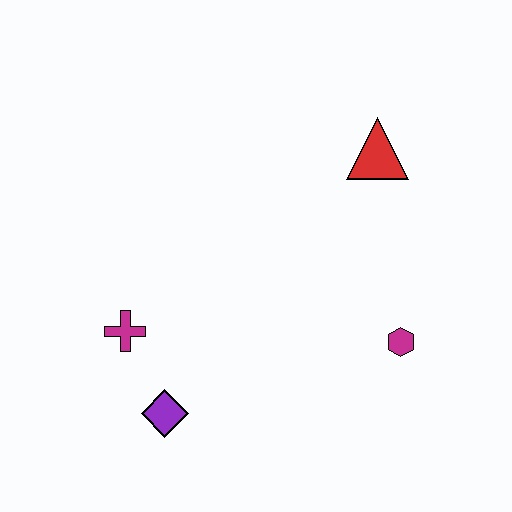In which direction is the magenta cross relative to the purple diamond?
The magenta cross is above the purple diamond.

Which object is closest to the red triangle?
The magenta hexagon is closest to the red triangle.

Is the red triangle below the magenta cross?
No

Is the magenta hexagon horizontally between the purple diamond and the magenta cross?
No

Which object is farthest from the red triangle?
The purple diamond is farthest from the red triangle.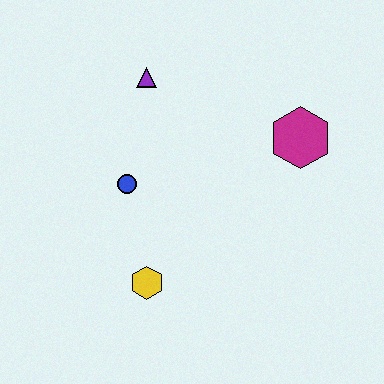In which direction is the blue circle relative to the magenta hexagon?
The blue circle is to the left of the magenta hexagon.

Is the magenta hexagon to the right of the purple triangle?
Yes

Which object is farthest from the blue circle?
The magenta hexagon is farthest from the blue circle.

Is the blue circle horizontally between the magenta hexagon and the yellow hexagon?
No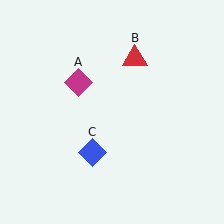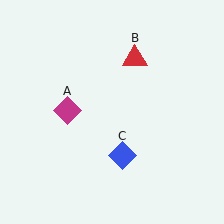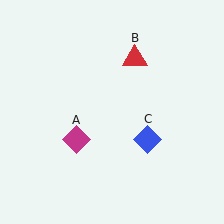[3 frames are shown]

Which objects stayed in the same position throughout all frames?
Red triangle (object B) remained stationary.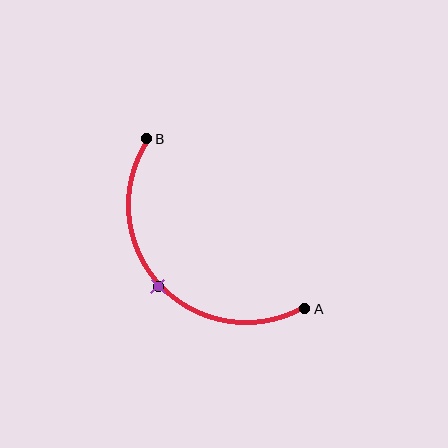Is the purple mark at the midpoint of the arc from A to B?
Yes. The purple mark lies on the arc at equal arc-length from both A and B — it is the arc midpoint.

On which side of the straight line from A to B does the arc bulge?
The arc bulges below and to the left of the straight line connecting A and B.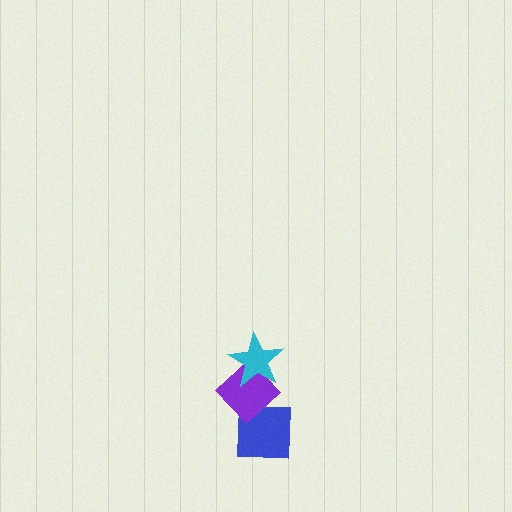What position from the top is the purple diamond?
The purple diamond is 2nd from the top.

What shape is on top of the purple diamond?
The cyan star is on top of the purple diamond.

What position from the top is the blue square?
The blue square is 3rd from the top.